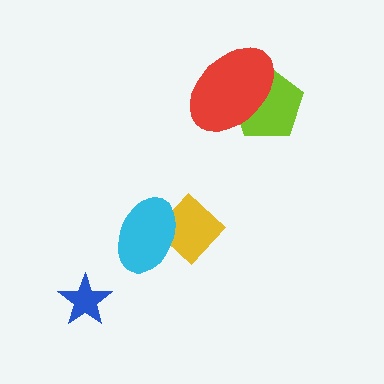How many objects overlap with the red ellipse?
1 object overlaps with the red ellipse.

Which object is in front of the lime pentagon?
The red ellipse is in front of the lime pentagon.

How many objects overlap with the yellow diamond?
1 object overlaps with the yellow diamond.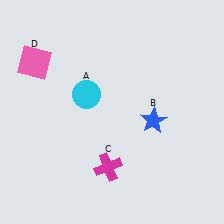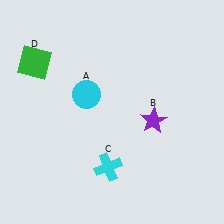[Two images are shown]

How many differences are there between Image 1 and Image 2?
There are 3 differences between the two images.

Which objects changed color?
B changed from blue to purple. C changed from magenta to cyan. D changed from pink to green.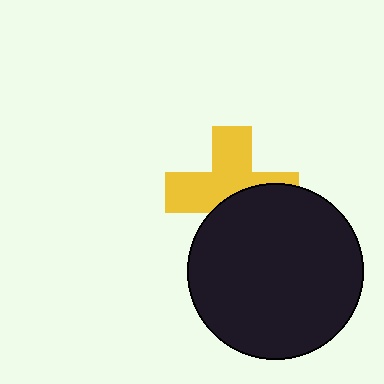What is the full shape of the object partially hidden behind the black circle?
The partially hidden object is a yellow cross.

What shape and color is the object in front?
The object in front is a black circle.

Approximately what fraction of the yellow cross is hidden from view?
Roughly 42% of the yellow cross is hidden behind the black circle.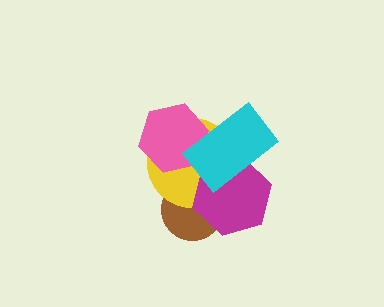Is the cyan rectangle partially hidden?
No, no other shape covers it.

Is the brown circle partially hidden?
Yes, it is partially covered by another shape.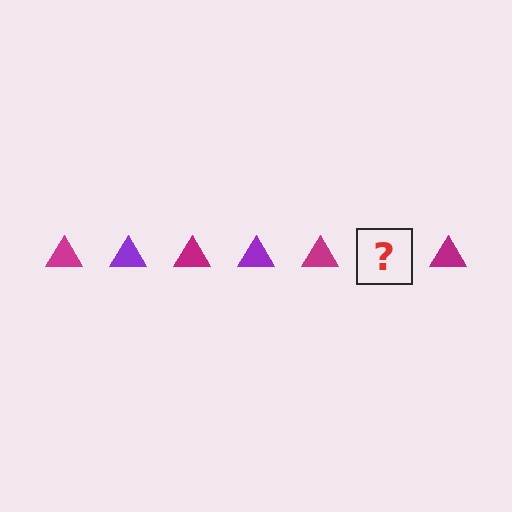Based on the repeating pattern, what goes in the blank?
The blank should be a purple triangle.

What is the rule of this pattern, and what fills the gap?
The rule is that the pattern cycles through magenta, purple triangles. The gap should be filled with a purple triangle.